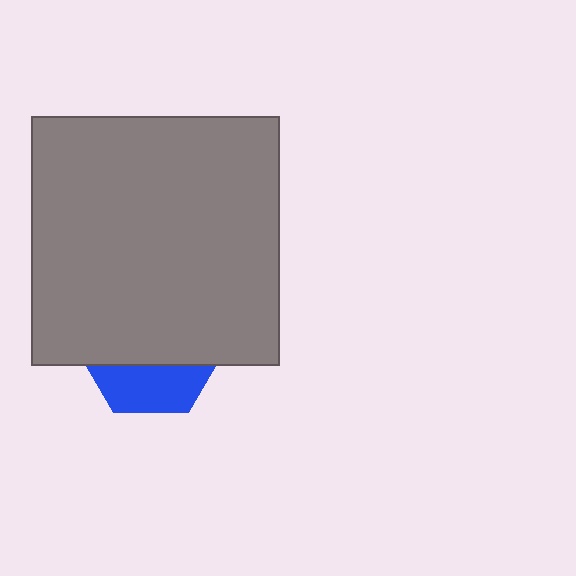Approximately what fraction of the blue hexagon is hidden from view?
Roughly 67% of the blue hexagon is hidden behind the gray square.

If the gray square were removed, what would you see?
You would see the complete blue hexagon.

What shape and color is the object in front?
The object in front is a gray square.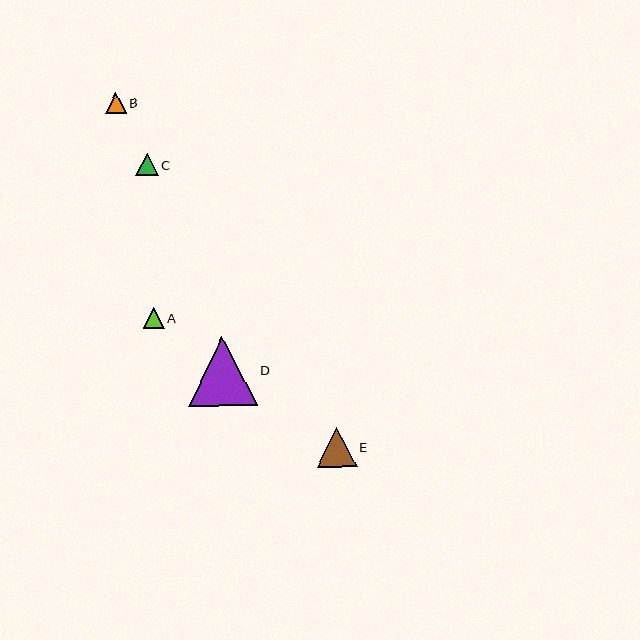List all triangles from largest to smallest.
From largest to smallest: D, E, C, A, B.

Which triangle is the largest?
Triangle D is the largest with a size of approximately 69 pixels.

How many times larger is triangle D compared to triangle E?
Triangle D is approximately 1.7 times the size of triangle E.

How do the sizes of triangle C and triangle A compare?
Triangle C and triangle A are approximately the same size.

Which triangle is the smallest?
Triangle B is the smallest with a size of approximately 20 pixels.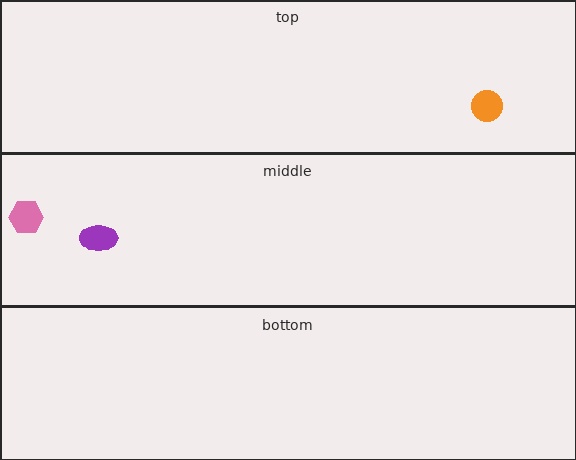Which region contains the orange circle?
The top region.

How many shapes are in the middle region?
2.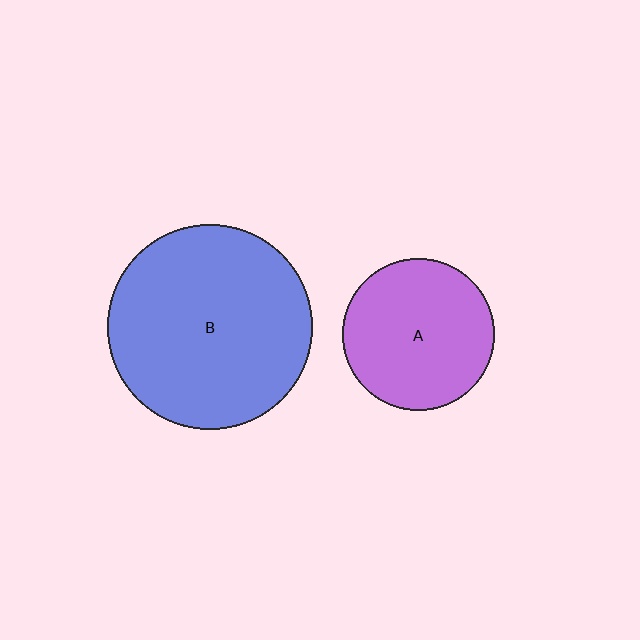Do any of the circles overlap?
No, none of the circles overlap.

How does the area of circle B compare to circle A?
Approximately 1.8 times.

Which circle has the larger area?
Circle B (blue).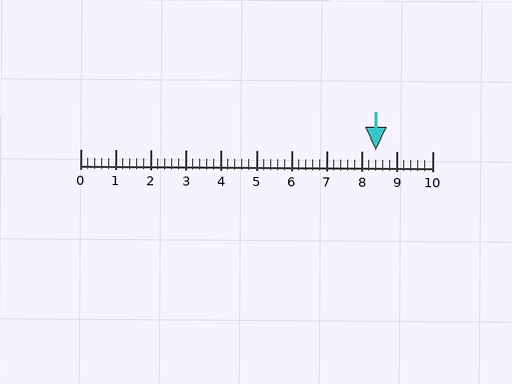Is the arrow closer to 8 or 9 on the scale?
The arrow is closer to 8.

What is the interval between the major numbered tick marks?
The major tick marks are spaced 1 units apart.